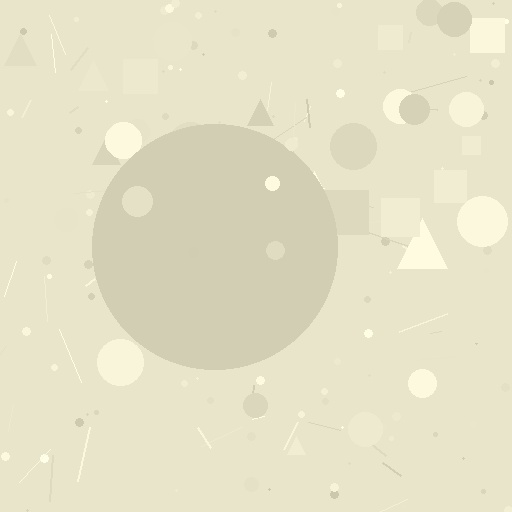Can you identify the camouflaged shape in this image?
The camouflaged shape is a circle.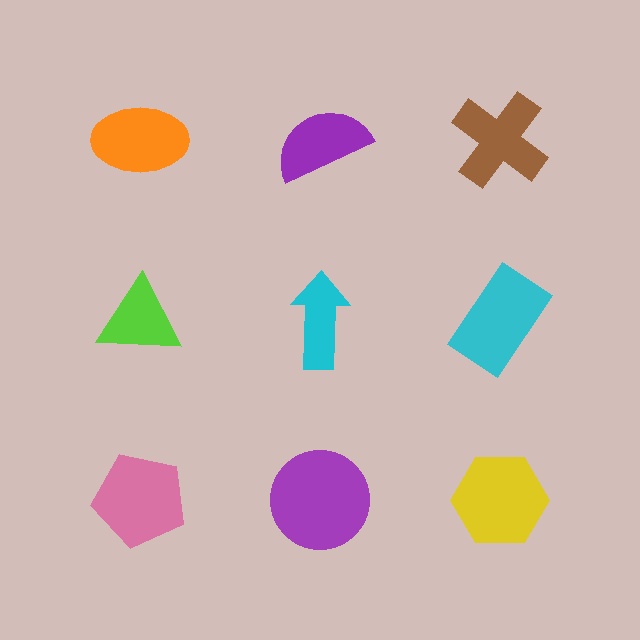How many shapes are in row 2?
3 shapes.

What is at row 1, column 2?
A purple semicircle.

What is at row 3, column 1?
A pink pentagon.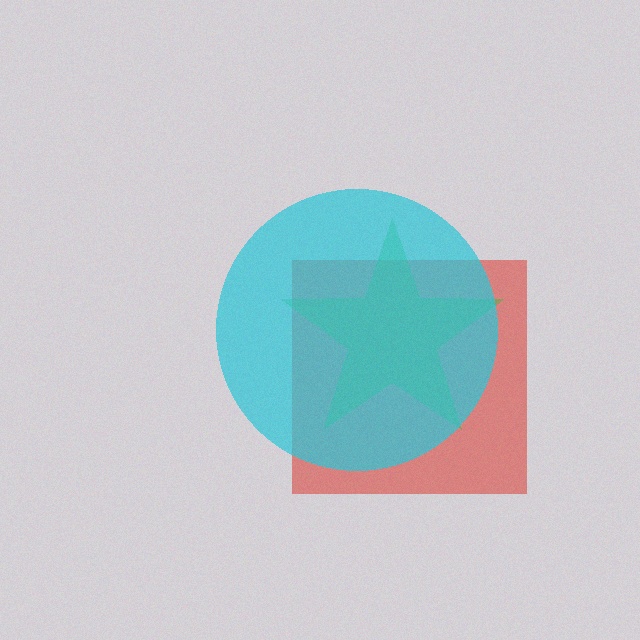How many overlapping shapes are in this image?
There are 3 overlapping shapes in the image.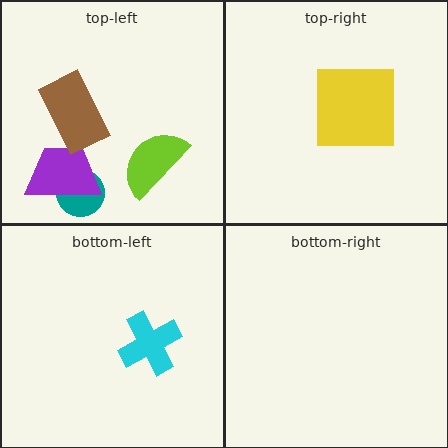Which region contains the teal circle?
The top-left region.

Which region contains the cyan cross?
The bottom-left region.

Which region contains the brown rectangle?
The top-left region.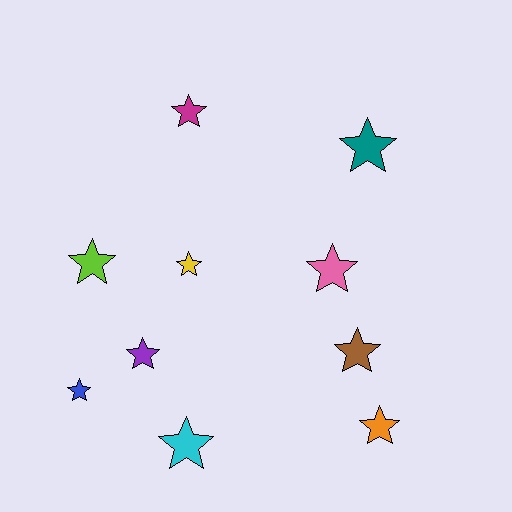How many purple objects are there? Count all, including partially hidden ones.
There is 1 purple object.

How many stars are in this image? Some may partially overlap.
There are 10 stars.